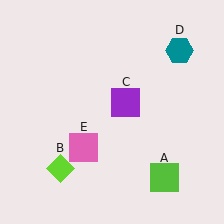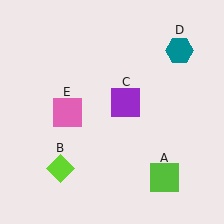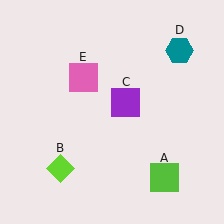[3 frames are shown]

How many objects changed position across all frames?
1 object changed position: pink square (object E).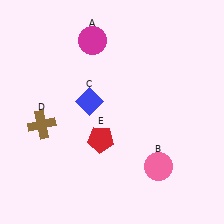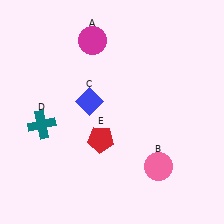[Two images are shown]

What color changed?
The cross (D) changed from brown in Image 1 to teal in Image 2.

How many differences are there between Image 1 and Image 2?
There is 1 difference between the two images.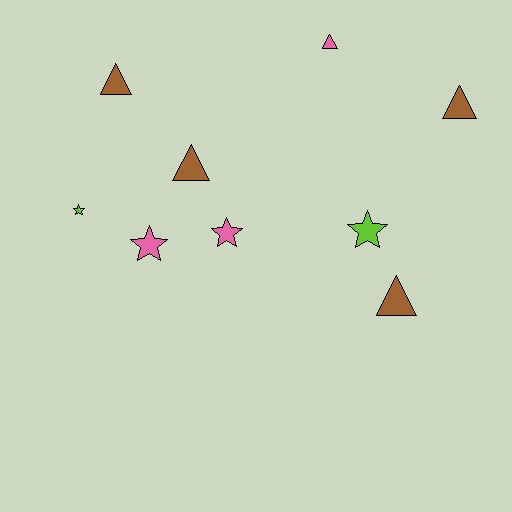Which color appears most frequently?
Brown, with 4 objects.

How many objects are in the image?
There are 9 objects.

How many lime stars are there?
There are 2 lime stars.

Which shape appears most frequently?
Triangle, with 5 objects.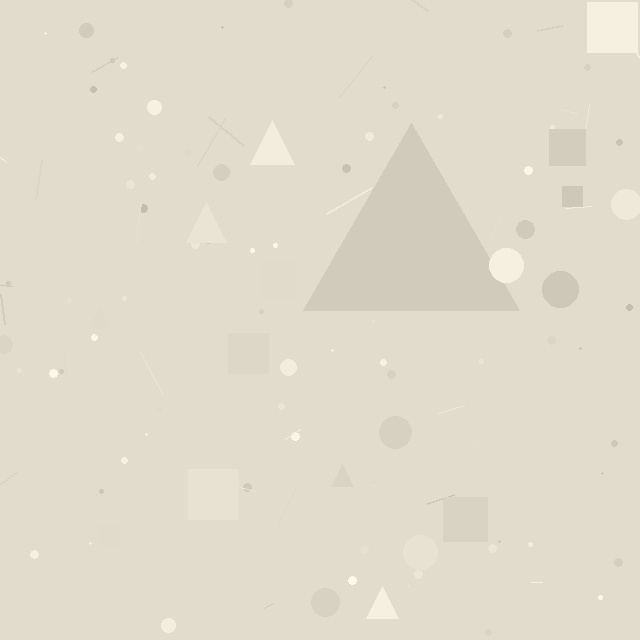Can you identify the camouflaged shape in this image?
The camouflaged shape is a triangle.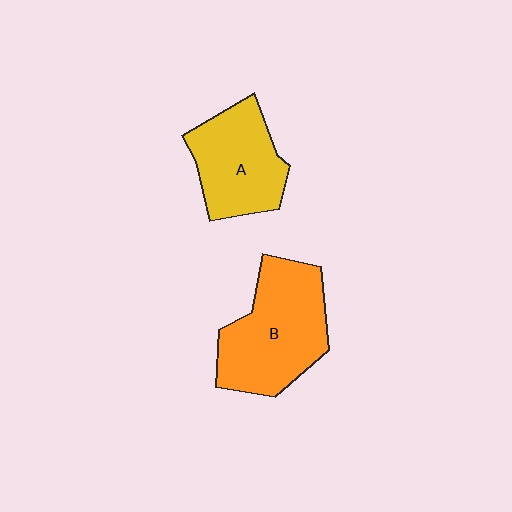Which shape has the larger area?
Shape B (orange).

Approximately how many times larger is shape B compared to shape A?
Approximately 1.3 times.